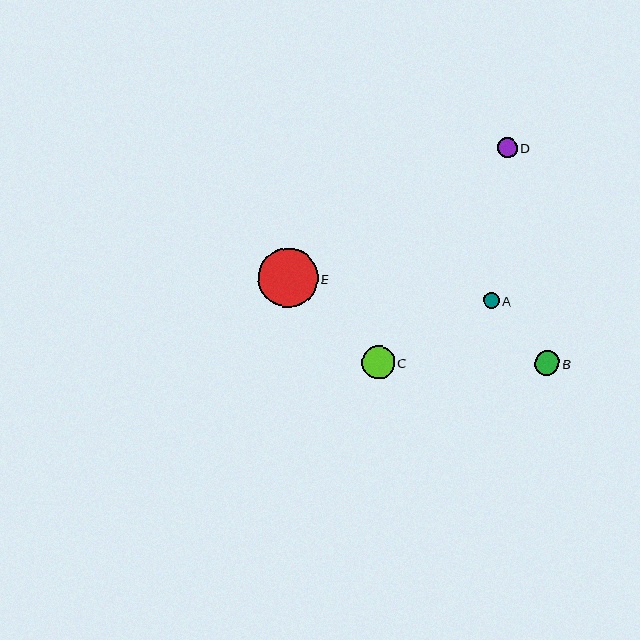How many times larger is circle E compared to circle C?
Circle E is approximately 1.8 times the size of circle C.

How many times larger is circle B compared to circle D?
Circle B is approximately 1.2 times the size of circle D.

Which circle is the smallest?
Circle A is the smallest with a size of approximately 16 pixels.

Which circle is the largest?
Circle E is the largest with a size of approximately 59 pixels.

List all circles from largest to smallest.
From largest to smallest: E, C, B, D, A.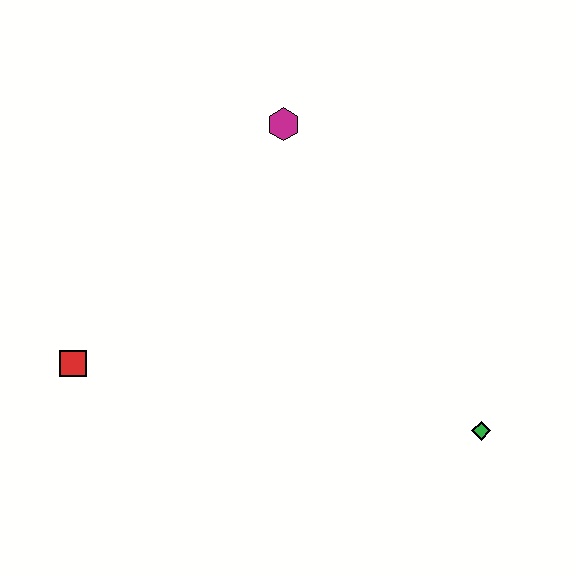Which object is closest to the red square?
The magenta hexagon is closest to the red square.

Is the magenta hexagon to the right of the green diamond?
No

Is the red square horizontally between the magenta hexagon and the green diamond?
No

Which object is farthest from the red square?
The green diamond is farthest from the red square.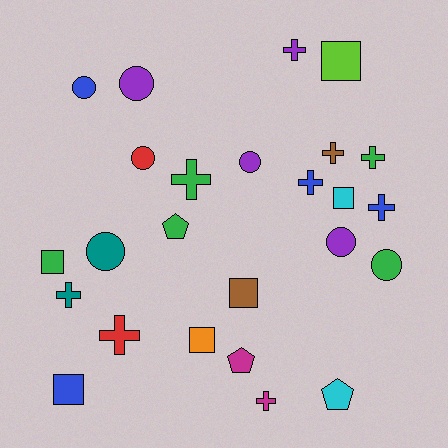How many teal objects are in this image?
There are 2 teal objects.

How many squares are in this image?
There are 6 squares.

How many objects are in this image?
There are 25 objects.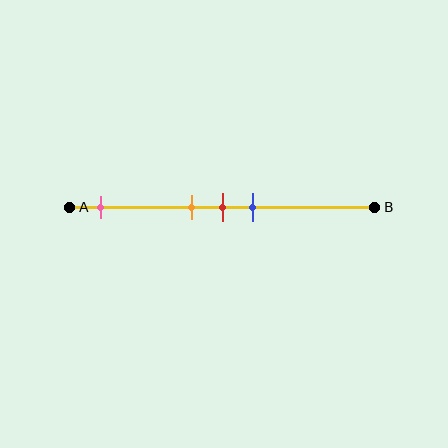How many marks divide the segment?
There are 4 marks dividing the segment.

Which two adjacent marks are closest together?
The orange and red marks are the closest adjacent pair.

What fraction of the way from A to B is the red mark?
The red mark is approximately 50% (0.5) of the way from A to B.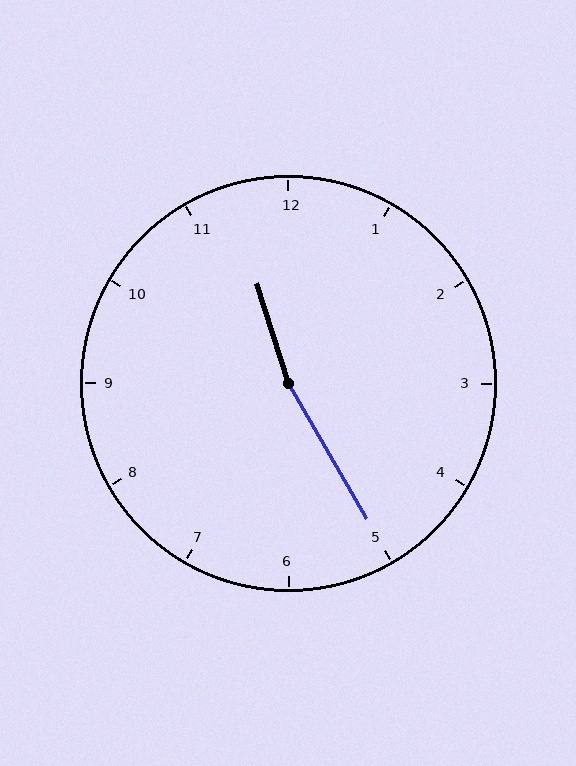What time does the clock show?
11:25.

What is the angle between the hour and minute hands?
Approximately 168 degrees.